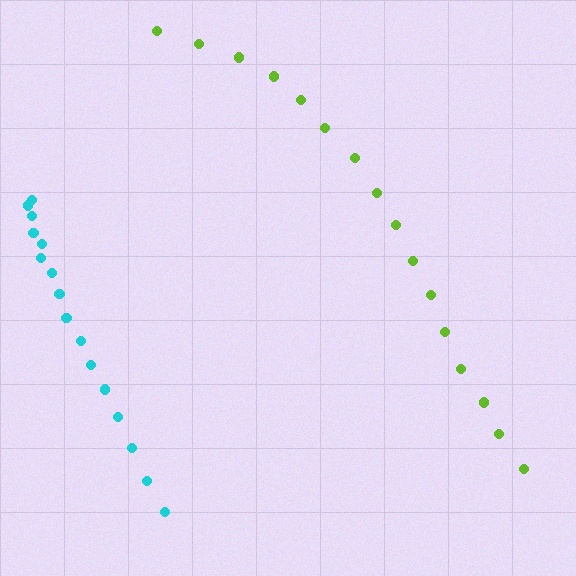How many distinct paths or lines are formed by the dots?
There are 2 distinct paths.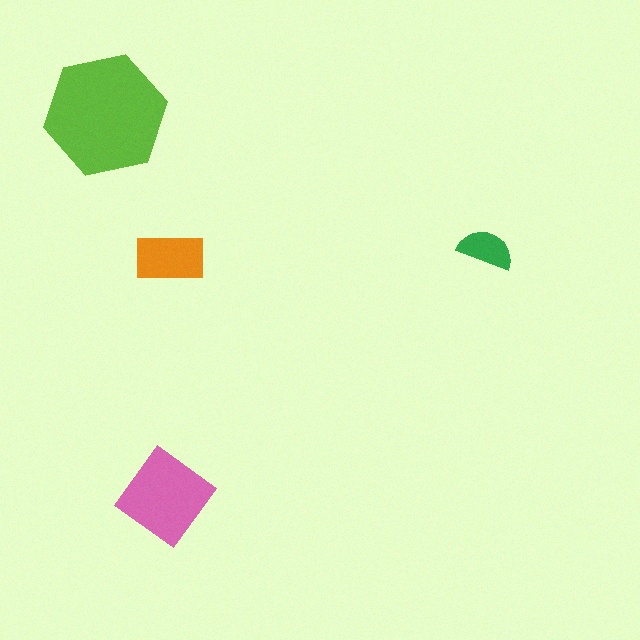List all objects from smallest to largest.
The green semicircle, the orange rectangle, the pink diamond, the lime hexagon.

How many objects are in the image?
There are 4 objects in the image.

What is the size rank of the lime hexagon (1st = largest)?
1st.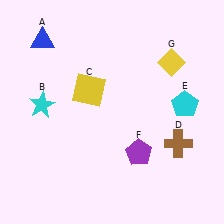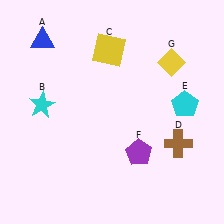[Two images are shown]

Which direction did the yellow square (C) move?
The yellow square (C) moved up.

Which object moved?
The yellow square (C) moved up.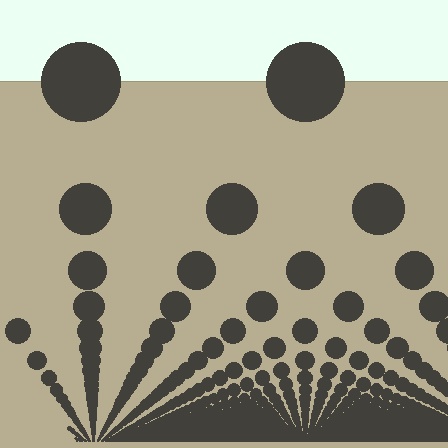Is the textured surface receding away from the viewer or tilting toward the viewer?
The surface appears to tilt toward the viewer. Texture elements get larger and sparser toward the top.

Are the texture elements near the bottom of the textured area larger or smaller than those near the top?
Smaller. The gradient is inverted — elements near the bottom are smaller and denser.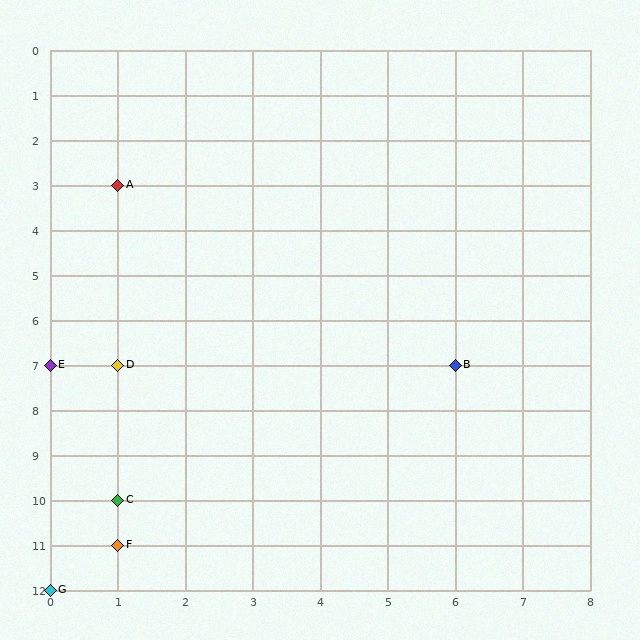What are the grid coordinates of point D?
Point D is at grid coordinates (1, 7).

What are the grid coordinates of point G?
Point G is at grid coordinates (0, 12).